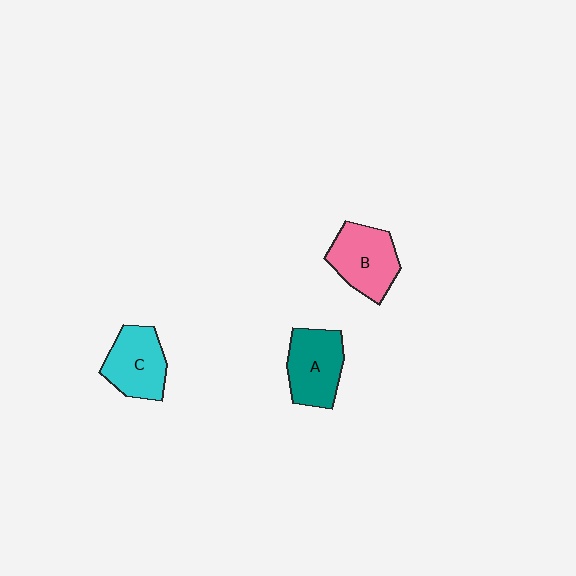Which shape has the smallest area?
Shape C (cyan).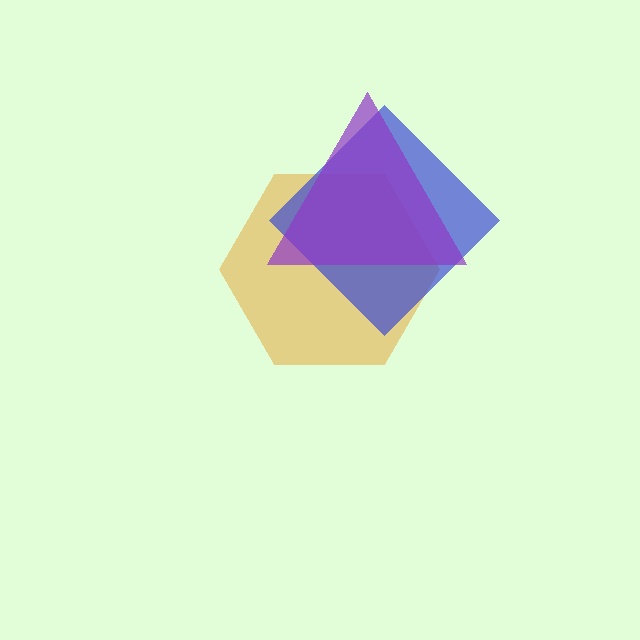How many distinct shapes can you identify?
There are 3 distinct shapes: an orange hexagon, a blue diamond, a purple triangle.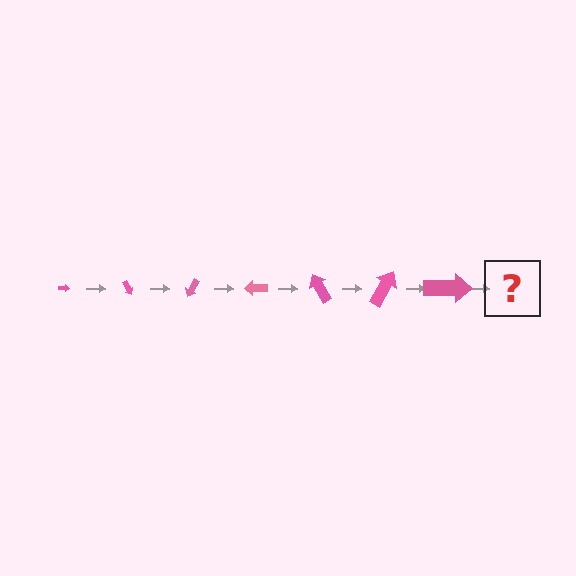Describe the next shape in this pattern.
It should be an arrow, larger than the previous one and rotated 420 degrees from the start.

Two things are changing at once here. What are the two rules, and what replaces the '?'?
The two rules are that the arrow grows larger each step and it rotates 60 degrees each step. The '?' should be an arrow, larger than the previous one and rotated 420 degrees from the start.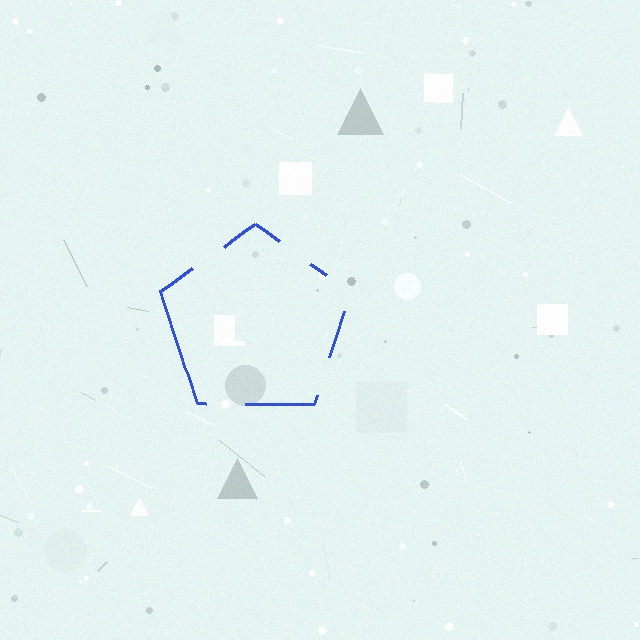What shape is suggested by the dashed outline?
The dashed outline suggests a pentagon.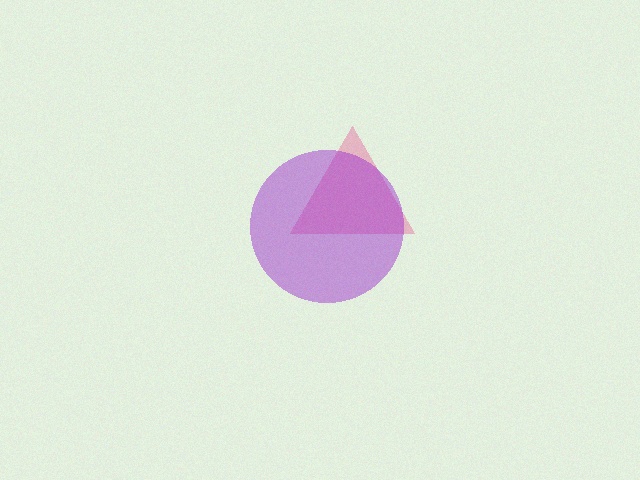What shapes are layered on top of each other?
The layered shapes are: a pink triangle, a purple circle.